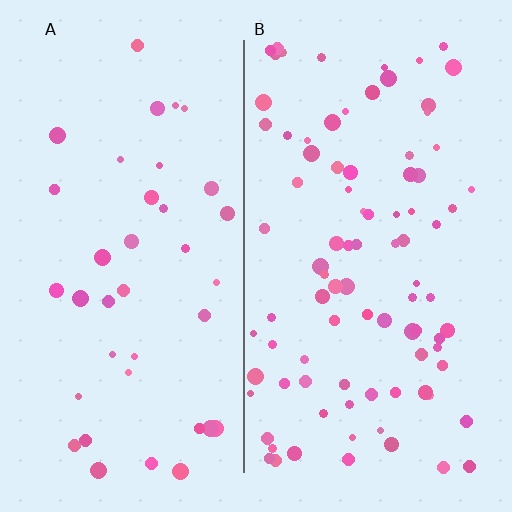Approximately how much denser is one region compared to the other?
Approximately 2.3× — region B over region A.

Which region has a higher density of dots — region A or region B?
B (the right).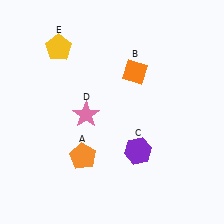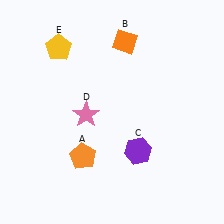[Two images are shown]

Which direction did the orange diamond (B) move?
The orange diamond (B) moved up.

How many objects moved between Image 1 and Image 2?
1 object moved between the two images.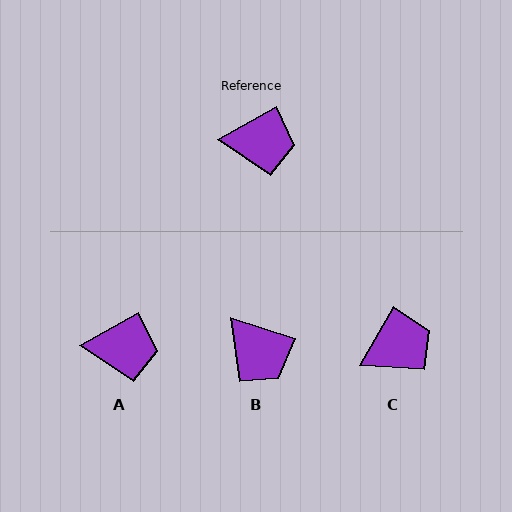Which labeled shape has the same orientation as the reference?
A.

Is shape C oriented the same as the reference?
No, it is off by about 31 degrees.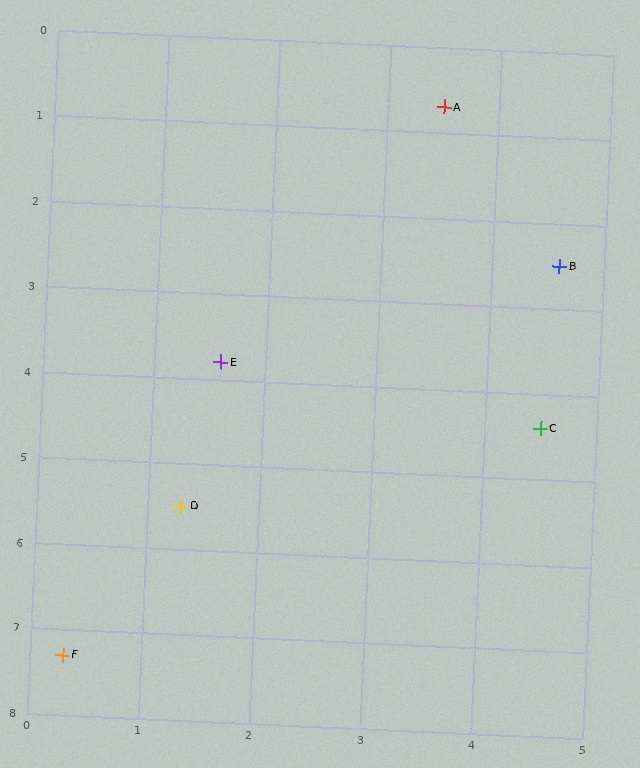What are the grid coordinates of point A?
Point A is at approximately (3.5, 0.7).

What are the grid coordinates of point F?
Point F is at approximately (0.3, 7.3).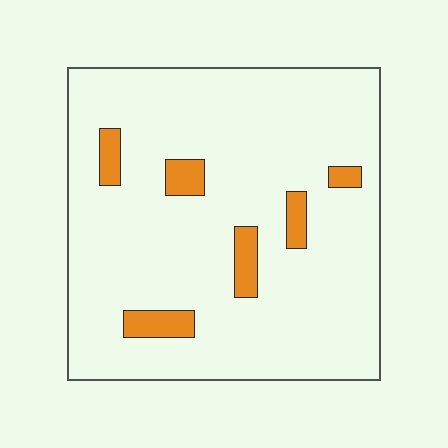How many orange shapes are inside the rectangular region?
6.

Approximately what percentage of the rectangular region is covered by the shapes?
Approximately 10%.